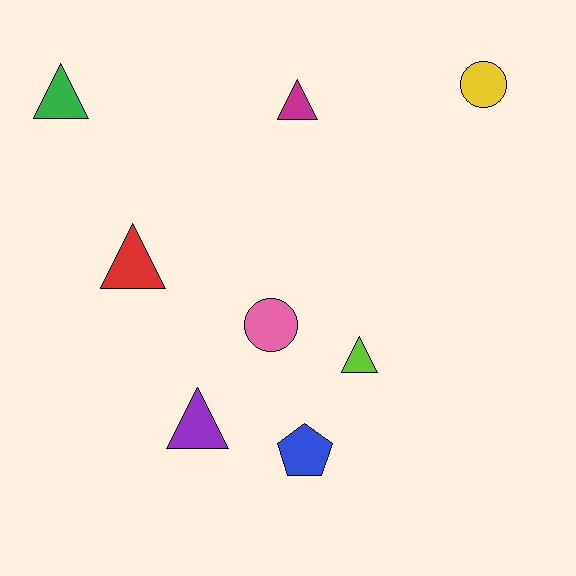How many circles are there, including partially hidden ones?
There are 2 circles.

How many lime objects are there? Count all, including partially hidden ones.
There is 1 lime object.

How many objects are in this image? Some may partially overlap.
There are 8 objects.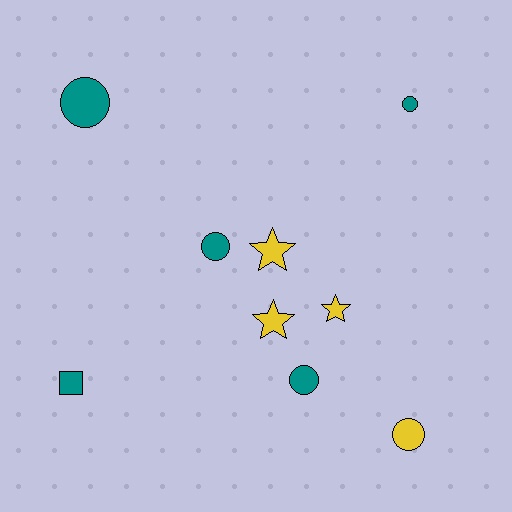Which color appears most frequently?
Teal, with 5 objects.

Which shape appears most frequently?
Circle, with 5 objects.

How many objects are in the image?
There are 9 objects.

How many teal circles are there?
There are 4 teal circles.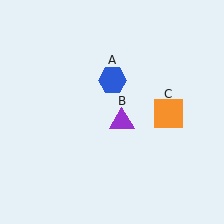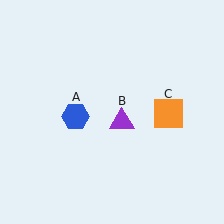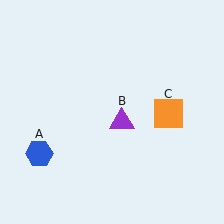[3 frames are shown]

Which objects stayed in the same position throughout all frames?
Purple triangle (object B) and orange square (object C) remained stationary.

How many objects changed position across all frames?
1 object changed position: blue hexagon (object A).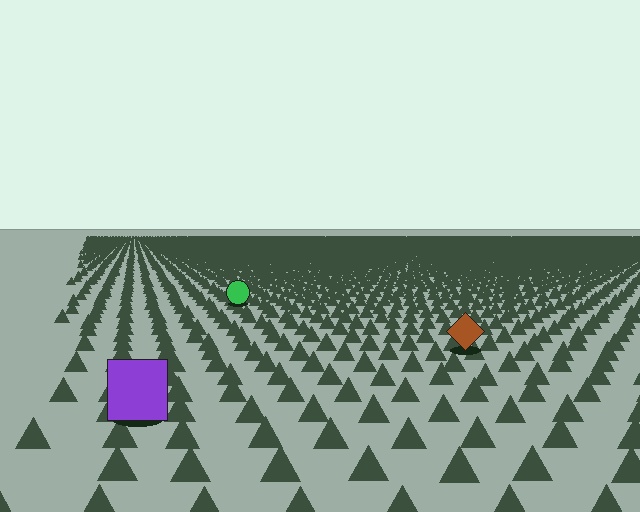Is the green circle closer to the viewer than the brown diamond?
No. The brown diamond is closer — you can tell from the texture gradient: the ground texture is coarser near it.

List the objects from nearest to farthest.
From nearest to farthest: the purple square, the brown diamond, the green circle.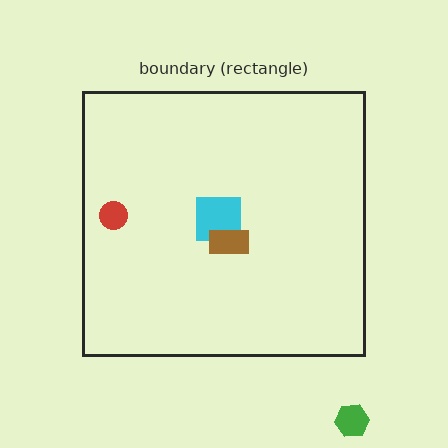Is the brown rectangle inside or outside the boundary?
Inside.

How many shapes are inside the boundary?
3 inside, 1 outside.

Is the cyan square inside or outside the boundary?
Inside.